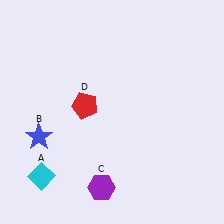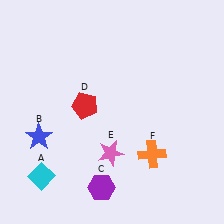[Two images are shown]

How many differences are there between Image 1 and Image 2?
There are 2 differences between the two images.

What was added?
A pink star (E), an orange cross (F) were added in Image 2.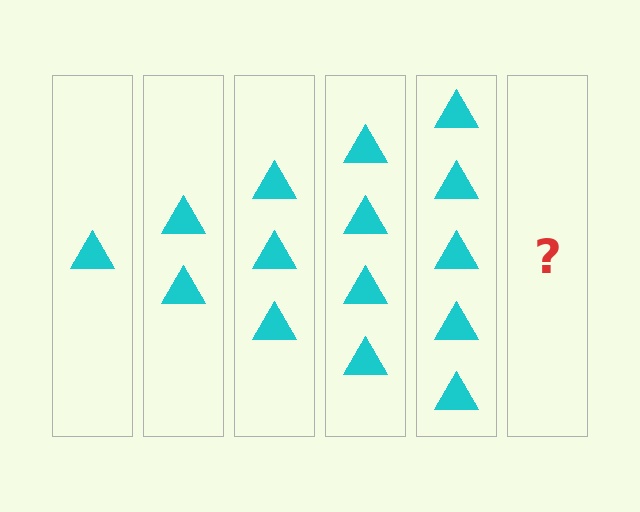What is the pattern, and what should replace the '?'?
The pattern is that each step adds one more triangle. The '?' should be 6 triangles.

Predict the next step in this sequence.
The next step is 6 triangles.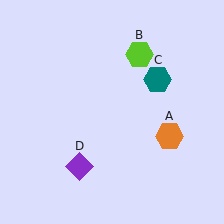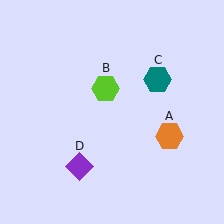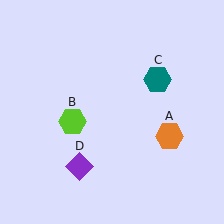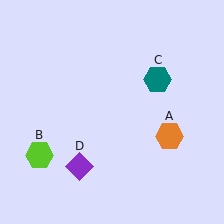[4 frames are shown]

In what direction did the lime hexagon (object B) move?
The lime hexagon (object B) moved down and to the left.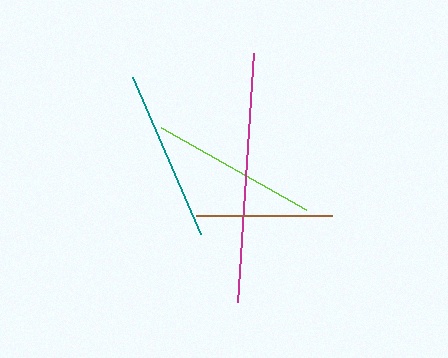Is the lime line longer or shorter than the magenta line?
The magenta line is longer than the lime line.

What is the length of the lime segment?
The lime segment is approximately 167 pixels long.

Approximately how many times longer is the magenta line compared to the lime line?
The magenta line is approximately 1.5 times the length of the lime line.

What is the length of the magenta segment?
The magenta segment is approximately 250 pixels long.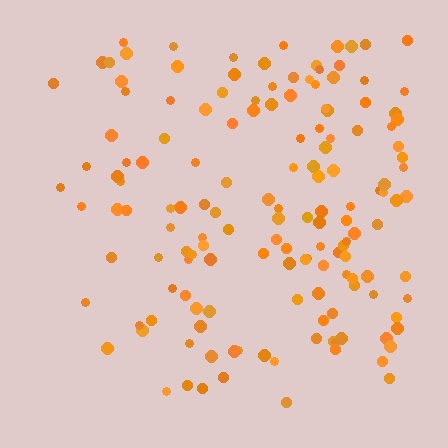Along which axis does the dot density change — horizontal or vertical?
Horizontal.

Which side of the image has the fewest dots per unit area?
The left.